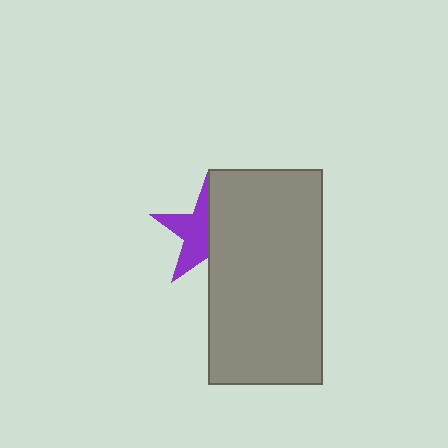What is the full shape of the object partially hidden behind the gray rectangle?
The partially hidden object is a purple star.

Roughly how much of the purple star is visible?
About half of it is visible (roughly 50%).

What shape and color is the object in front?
The object in front is a gray rectangle.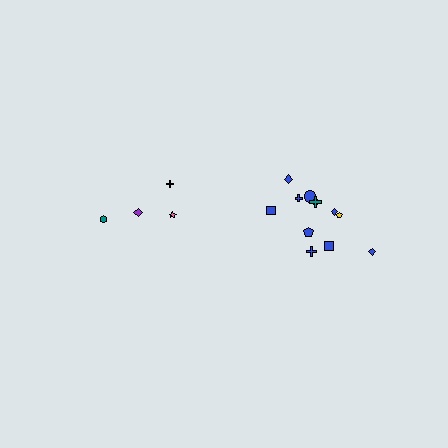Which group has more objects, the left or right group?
The right group.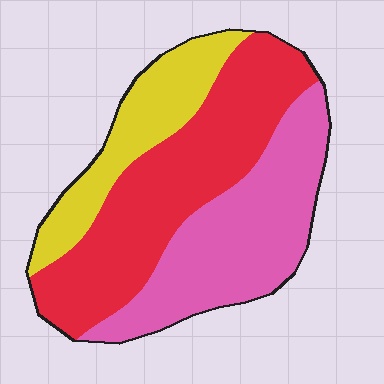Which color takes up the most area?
Red, at roughly 45%.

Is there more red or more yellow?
Red.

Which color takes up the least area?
Yellow, at roughly 20%.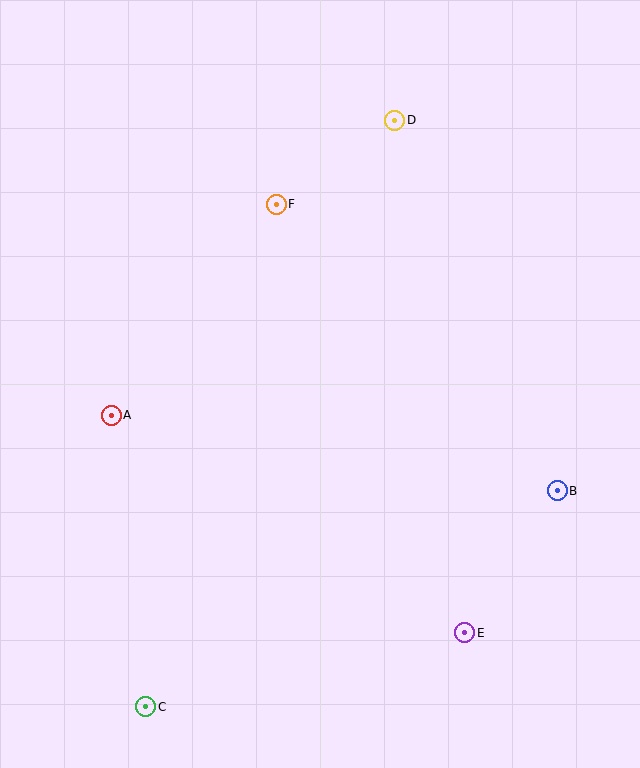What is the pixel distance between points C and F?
The distance between C and F is 519 pixels.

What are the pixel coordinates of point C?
Point C is at (146, 707).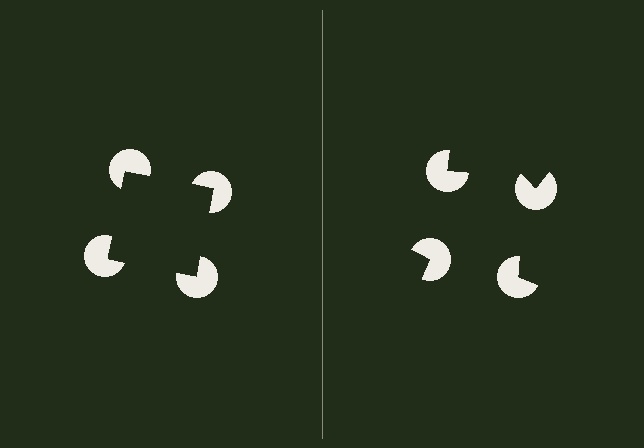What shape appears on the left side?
An illusory square.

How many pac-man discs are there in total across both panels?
8 — 4 on each side.